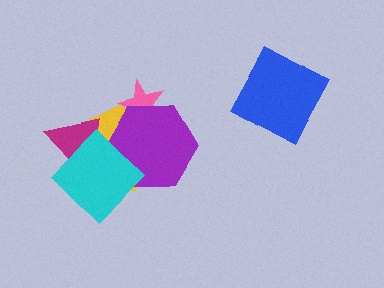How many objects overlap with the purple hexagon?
3 objects overlap with the purple hexagon.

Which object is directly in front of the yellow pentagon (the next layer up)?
The purple hexagon is directly in front of the yellow pentagon.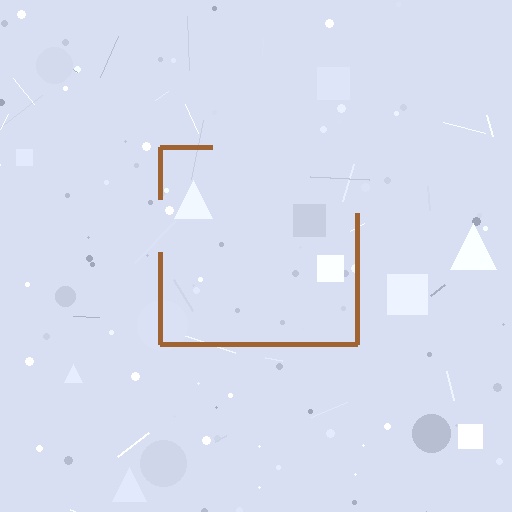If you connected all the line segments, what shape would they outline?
They would outline a square.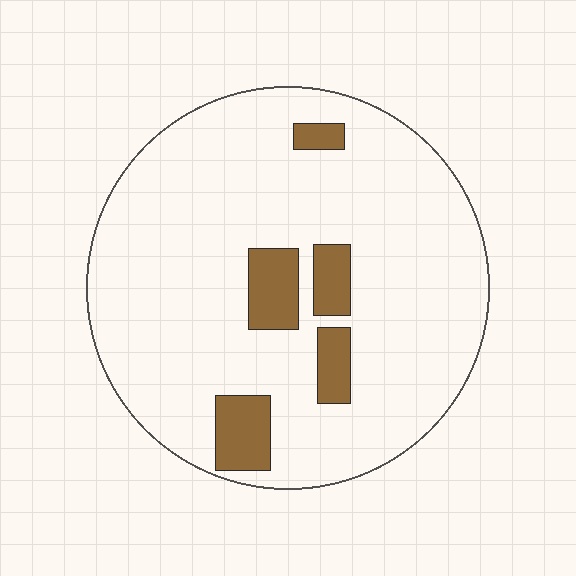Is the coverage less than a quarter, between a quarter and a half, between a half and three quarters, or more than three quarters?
Less than a quarter.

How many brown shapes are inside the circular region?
5.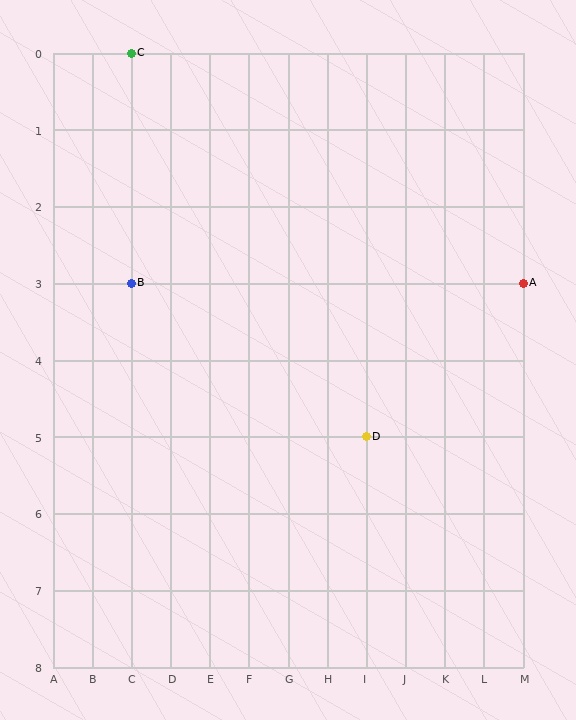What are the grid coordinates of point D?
Point D is at grid coordinates (I, 5).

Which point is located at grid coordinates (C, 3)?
Point B is at (C, 3).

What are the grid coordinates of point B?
Point B is at grid coordinates (C, 3).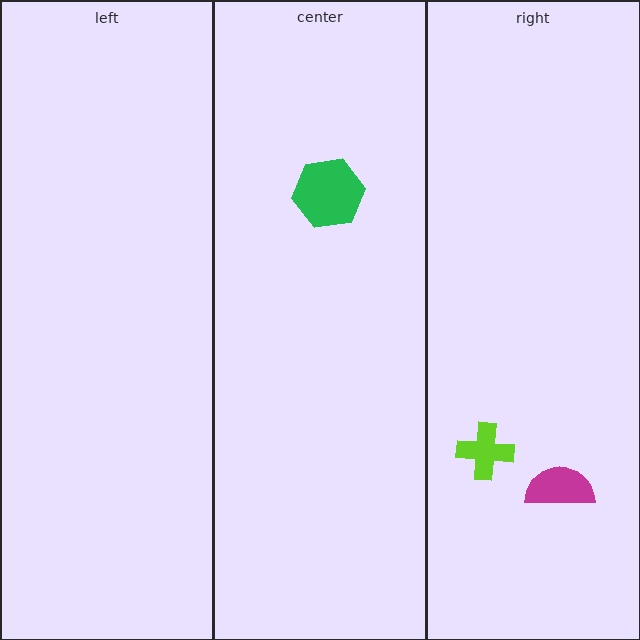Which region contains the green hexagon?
The center region.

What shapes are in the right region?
The magenta semicircle, the lime cross.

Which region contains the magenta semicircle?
The right region.